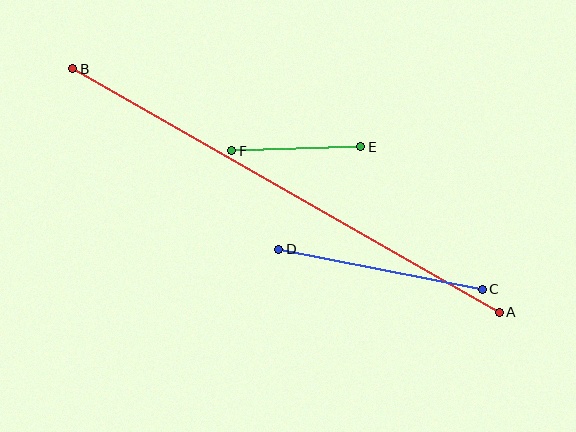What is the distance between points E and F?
The distance is approximately 129 pixels.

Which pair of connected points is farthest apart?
Points A and B are farthest apart.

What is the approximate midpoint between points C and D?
The midpoint is at approximately (380, 269) pixels.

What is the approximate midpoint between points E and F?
The midpoint is at approximately (296, 149) pixels.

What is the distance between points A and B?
The distance is approximately 491 pixels.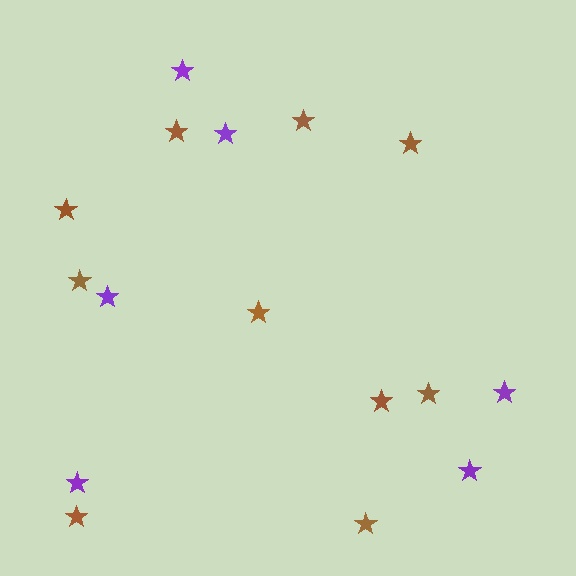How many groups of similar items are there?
There are 2 groups: one group of brown stars (10) and one group of purple stars (6).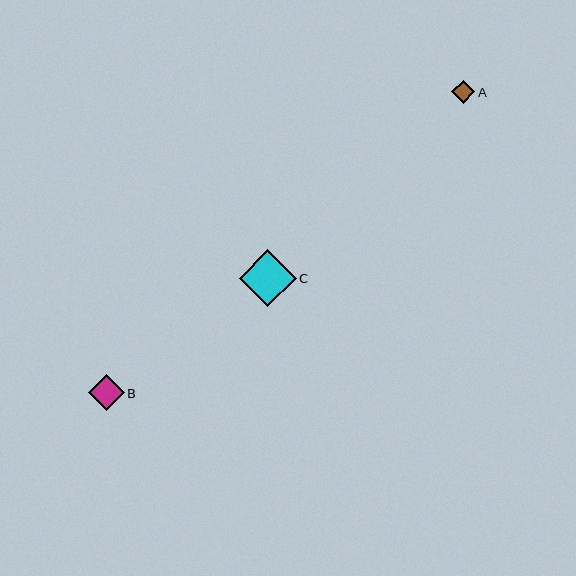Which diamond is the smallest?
Diamond A is the smallest with a size of approximately 23 pixels.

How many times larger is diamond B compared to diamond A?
Diamond B is approximately 1.6 times the size of diamond A.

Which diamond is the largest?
Diamond C is the largest with a size of approximately 57 pixels.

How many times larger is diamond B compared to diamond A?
Diamond B is approximately 1.6 times the size of diamond A.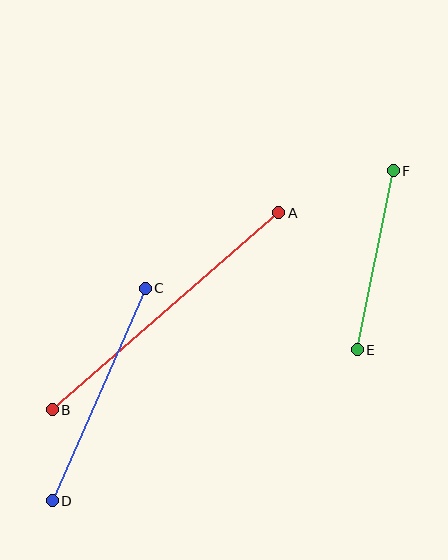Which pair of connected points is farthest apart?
Points A and B are farthest apart.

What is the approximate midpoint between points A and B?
The midpoint is at approximately (165, 311) pixels.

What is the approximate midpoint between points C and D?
The midpoint is at approximately (99, 395) pixels.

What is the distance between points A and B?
The distance is approximately 300 pixels.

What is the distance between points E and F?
The distance is approximately 182 pixels.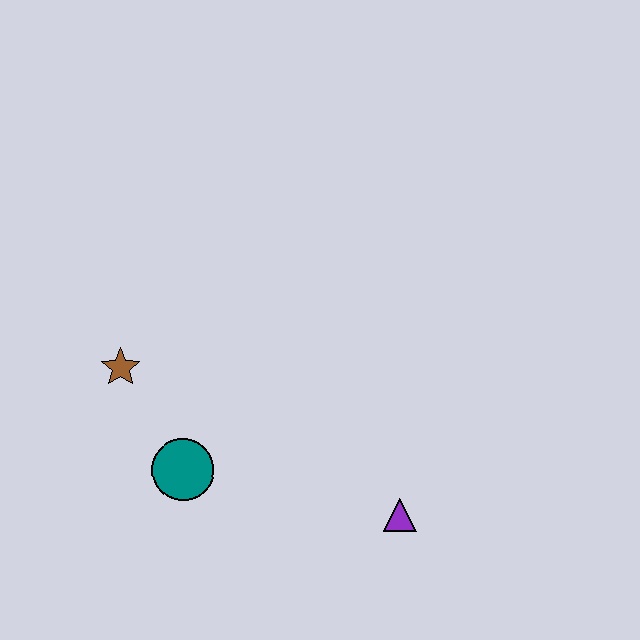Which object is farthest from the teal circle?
The purple triangle is farthest from the teal circle.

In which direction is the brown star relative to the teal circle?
The brown star is above the teal circle.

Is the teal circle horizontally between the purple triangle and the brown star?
Yes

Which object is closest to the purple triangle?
The teal circle is closest to the purple triangle.